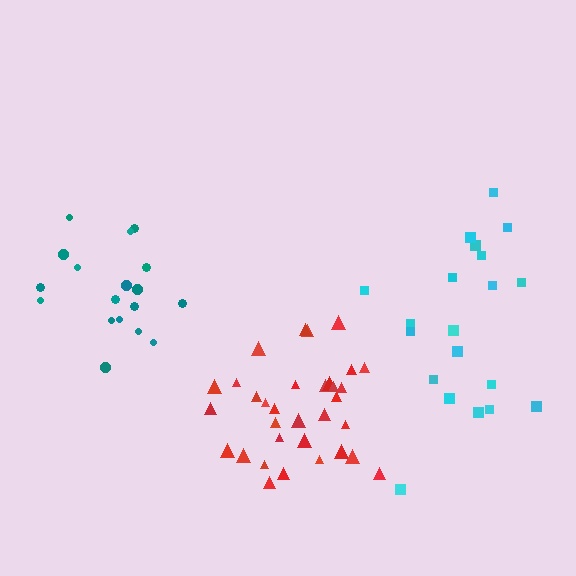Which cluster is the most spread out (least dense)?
Cyan.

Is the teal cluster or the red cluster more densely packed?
Red.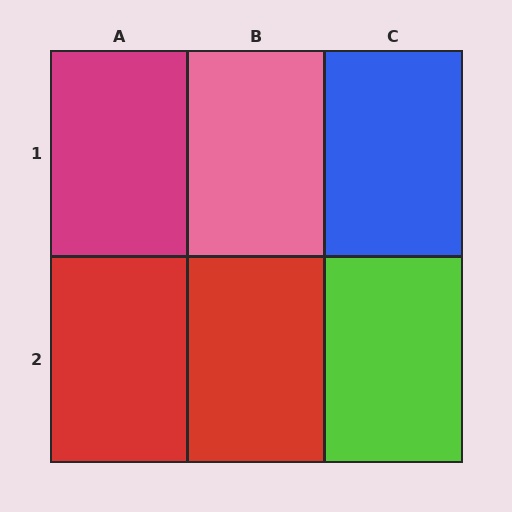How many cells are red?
2 cells are red.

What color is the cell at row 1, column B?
Pink.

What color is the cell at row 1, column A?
Magenta.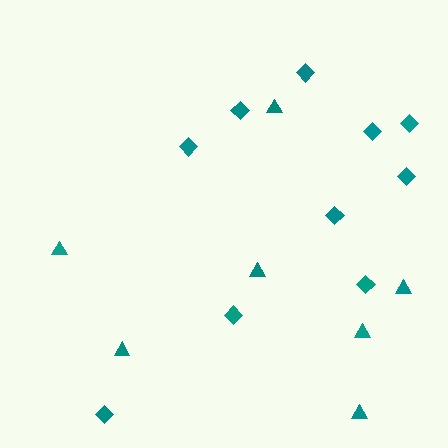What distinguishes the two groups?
There are 2 groups: one group of triangles (7) and one group of diamonds (10).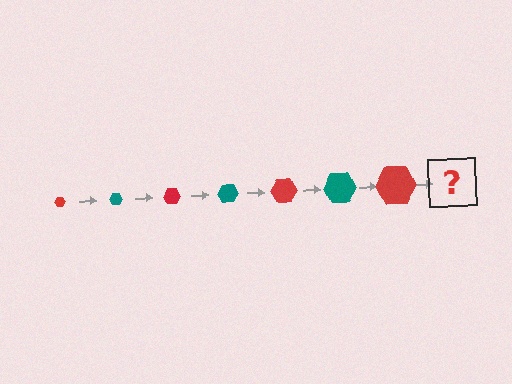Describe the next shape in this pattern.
It should be a teal hexagon, larger than the previous one.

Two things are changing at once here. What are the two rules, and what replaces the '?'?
The two rules are that the hexagon grows larger each step and the color cycles through red and teal. The '?' should be a teal hexagon, larger than the previous one.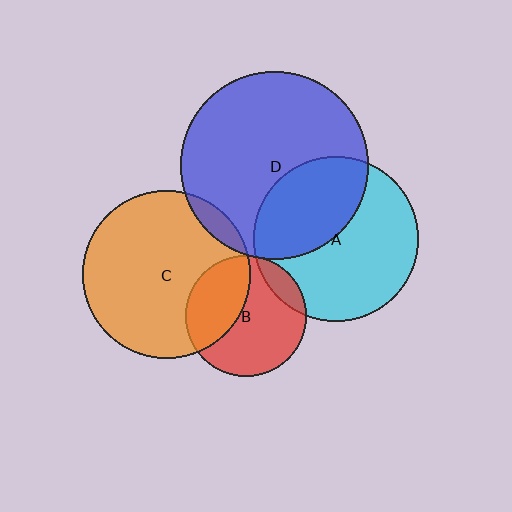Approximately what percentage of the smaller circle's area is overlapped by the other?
Approximately 40%.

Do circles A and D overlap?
Yes.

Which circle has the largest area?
Circle D (blue).